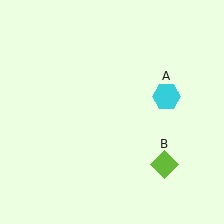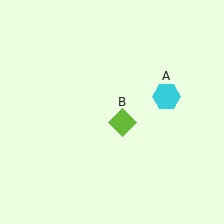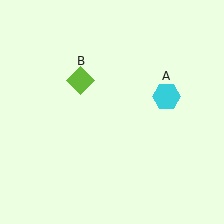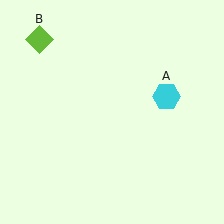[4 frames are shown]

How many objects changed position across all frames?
1 object changed position: lime diamond (object B).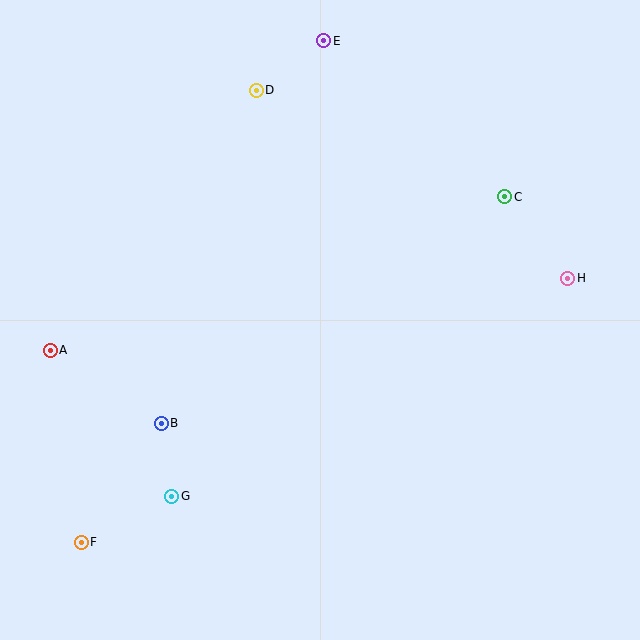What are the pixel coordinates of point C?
Point C is at (505, 197).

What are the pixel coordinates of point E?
Point E is at (323, 41).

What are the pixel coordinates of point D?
Point D is at (256, 90).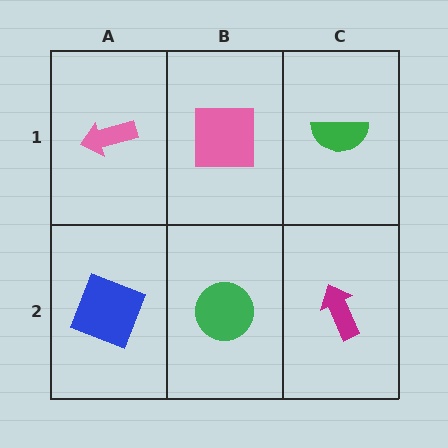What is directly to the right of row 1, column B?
A green semicircle.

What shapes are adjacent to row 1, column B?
A green circle (row 2, column B), a pink arrow (row 1, column A), a green semicircle (row 1, column C).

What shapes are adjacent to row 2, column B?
A pink square (row 1, column B), a blue square (row 2, column A), a magenta arrow (row 2, column C).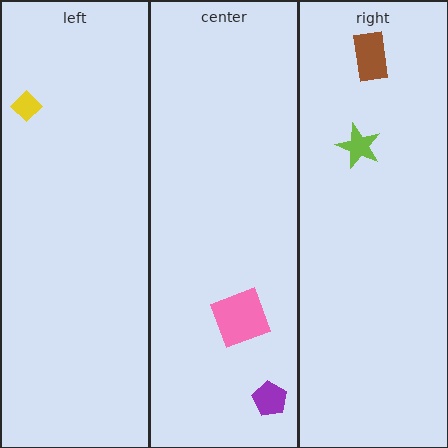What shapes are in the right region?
The lime star, the brown rectangle.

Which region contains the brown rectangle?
The right region.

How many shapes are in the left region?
1.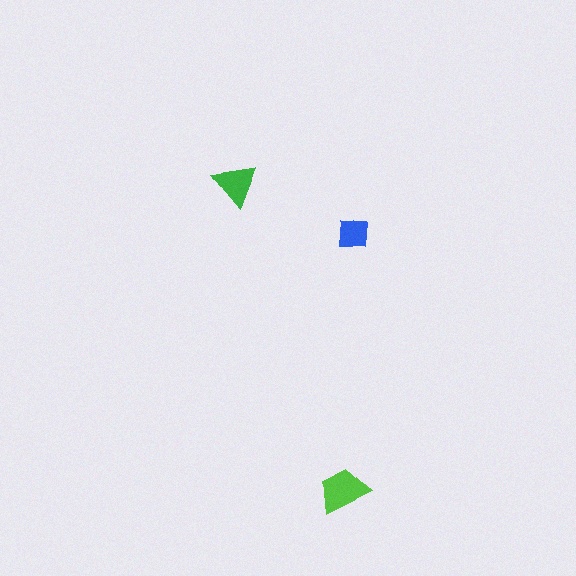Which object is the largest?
The lime trapezoid.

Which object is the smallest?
The blue square.